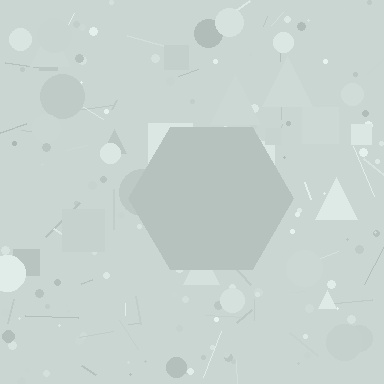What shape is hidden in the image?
A hexagon is hidden in the image.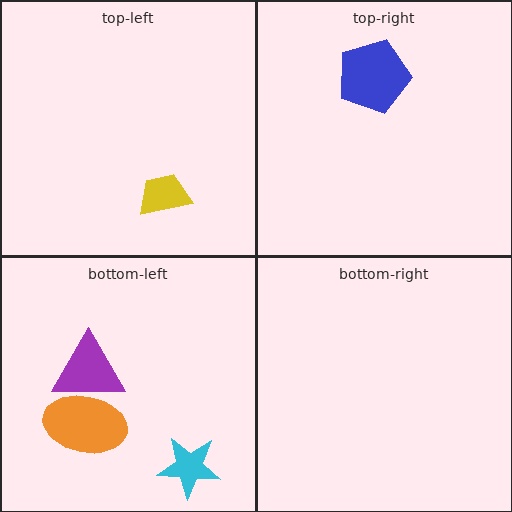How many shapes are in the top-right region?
1.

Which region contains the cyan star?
The bottom-left region.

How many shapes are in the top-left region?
1.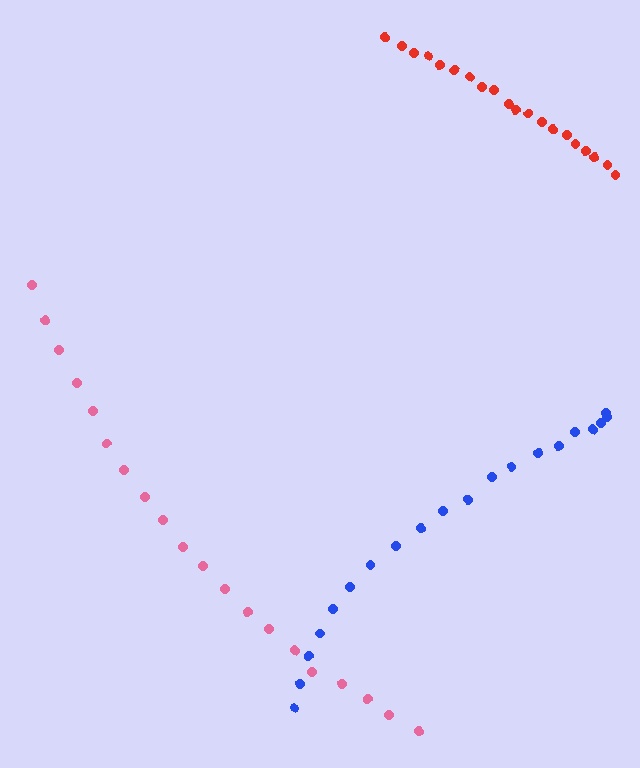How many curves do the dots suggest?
There are 3 distinct paths.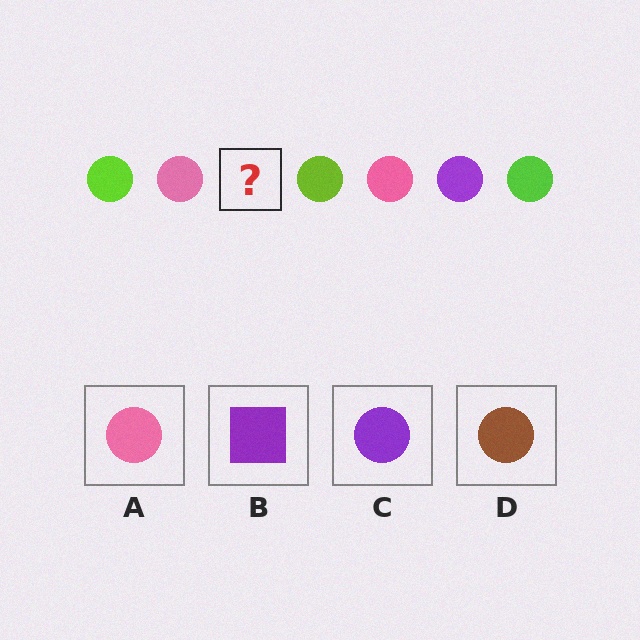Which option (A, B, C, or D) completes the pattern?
C.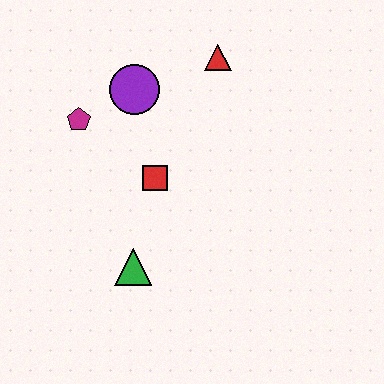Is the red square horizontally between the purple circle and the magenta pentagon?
No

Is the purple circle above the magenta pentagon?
Yes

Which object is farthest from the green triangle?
The red triangle is farthest from the green triangle.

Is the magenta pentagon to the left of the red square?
Yes